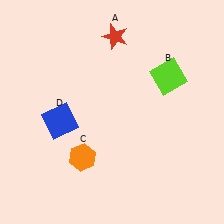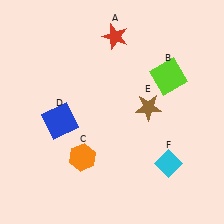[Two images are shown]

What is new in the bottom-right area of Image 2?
A cyan diamond (F) was added in the bottom-right area of Image 2.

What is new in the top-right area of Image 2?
A brown star (E) was added in the top-right area of Image 2.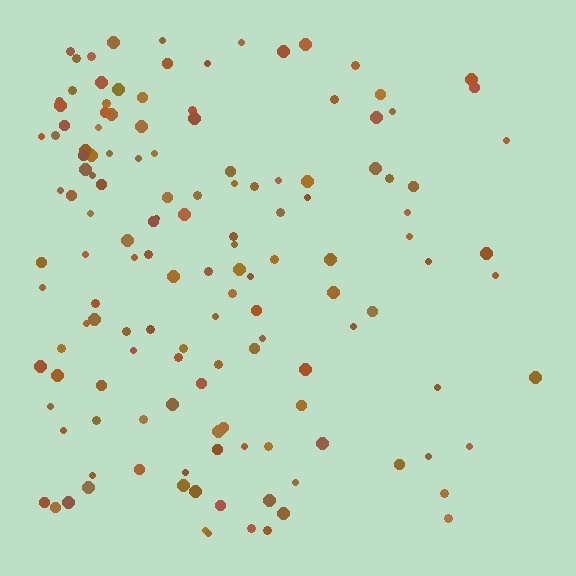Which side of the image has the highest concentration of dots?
The left.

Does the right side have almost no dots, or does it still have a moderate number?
Still a moderate number, just noticeably fewer than the left.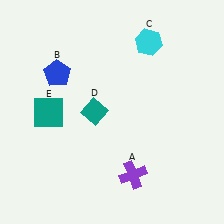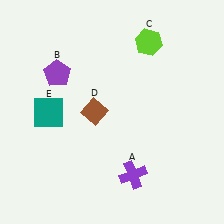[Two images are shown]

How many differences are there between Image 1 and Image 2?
There are 3 differences between the two images.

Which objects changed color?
B changed from blue to purple. C changed from cyan to lime. D changed from teal to brown.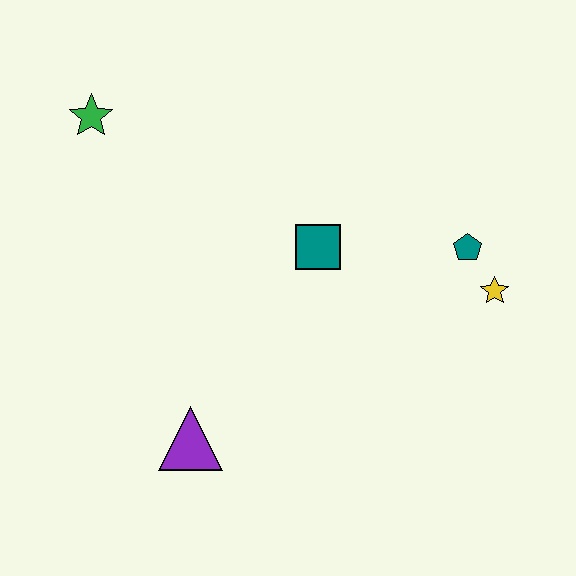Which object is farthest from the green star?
The yellow star is farthest from the green star.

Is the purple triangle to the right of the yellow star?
No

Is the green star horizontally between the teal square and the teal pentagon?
No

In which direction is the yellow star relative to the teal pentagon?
The yellow star is below the teal pentagon.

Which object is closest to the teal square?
The teal pentagon is closest to the teal square.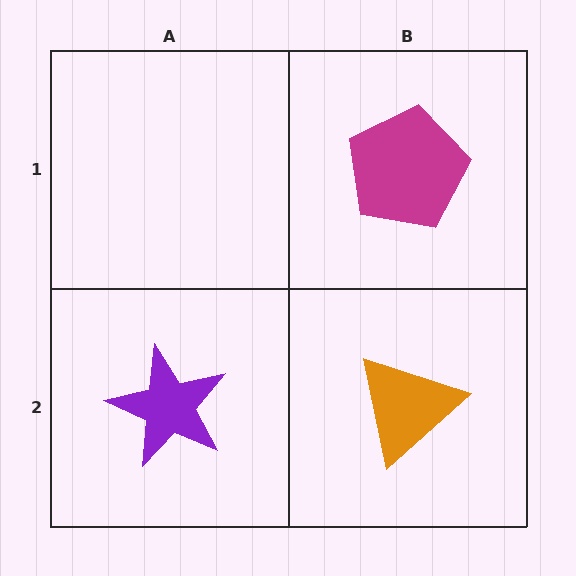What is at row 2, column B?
An orange triangle.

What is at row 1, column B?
A magenta pentagon.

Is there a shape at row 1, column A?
No, that cell is empty.